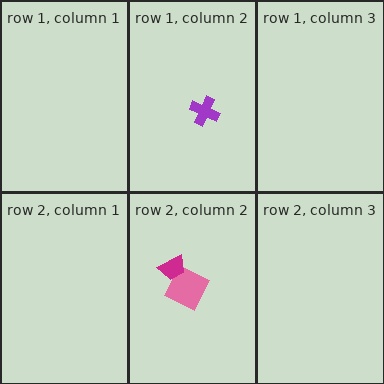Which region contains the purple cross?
The row 1, column 2 region.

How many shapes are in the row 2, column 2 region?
2.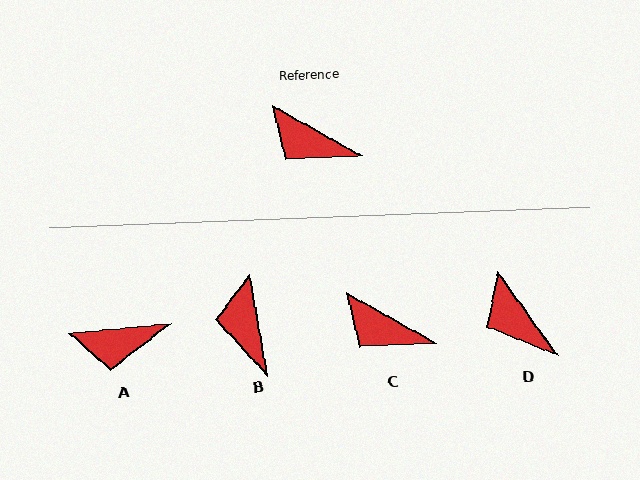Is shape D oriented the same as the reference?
No, it is off by about 25 degrees.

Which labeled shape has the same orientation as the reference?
C.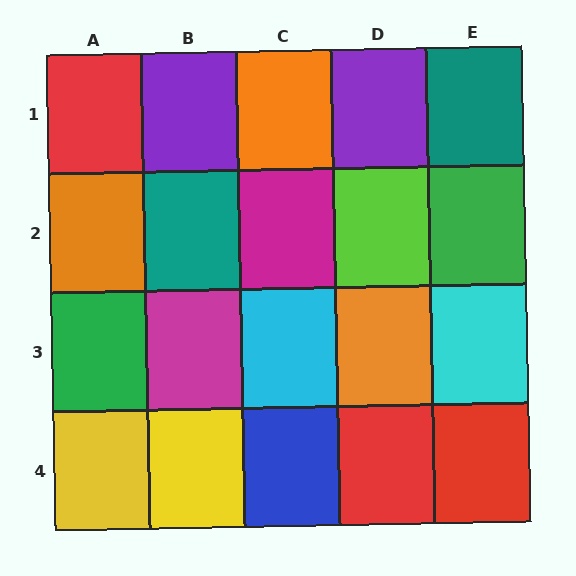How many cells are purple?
2 cells are purple.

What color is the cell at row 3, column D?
Orange.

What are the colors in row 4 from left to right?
Yellow, yellow, blue, red, red.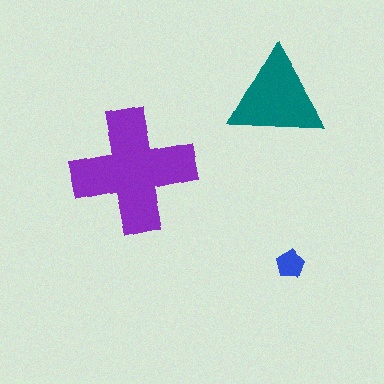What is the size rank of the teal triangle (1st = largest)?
2nd.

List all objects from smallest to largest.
The blue pentagon, the teal triangle, the purple cross.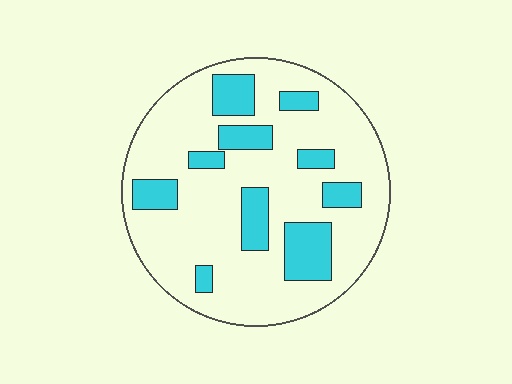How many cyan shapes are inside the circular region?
10.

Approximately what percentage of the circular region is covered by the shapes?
Approximately 25%.